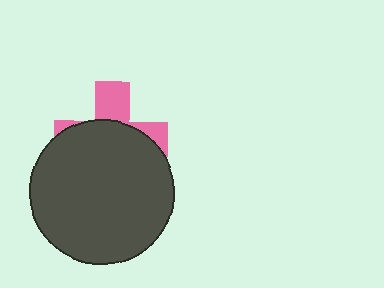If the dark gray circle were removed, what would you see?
You would see the complete pink cross.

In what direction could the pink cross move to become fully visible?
The pink cross could move up. That would shift it out from behind the dark gray circle entirely.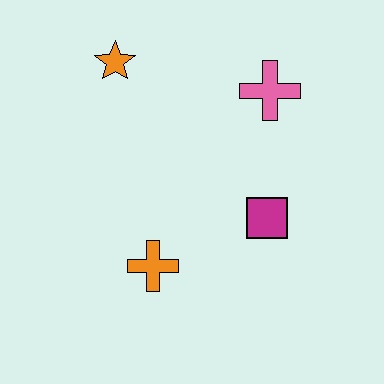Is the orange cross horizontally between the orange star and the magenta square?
Yes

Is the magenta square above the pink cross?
No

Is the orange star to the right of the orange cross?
No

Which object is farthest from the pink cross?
The orange cross is farthest from the pink cross.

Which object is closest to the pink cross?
The magenta square is closest to the pink cross.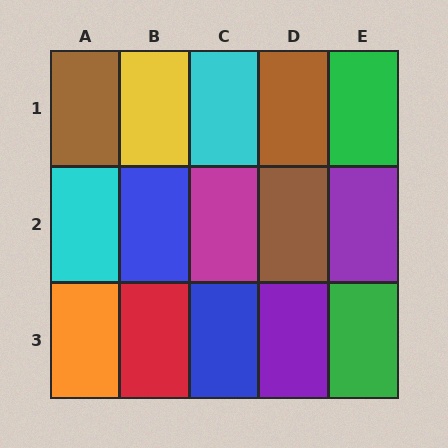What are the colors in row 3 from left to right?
Orange, red, blue, purple, green.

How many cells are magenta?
1 cell is magenta.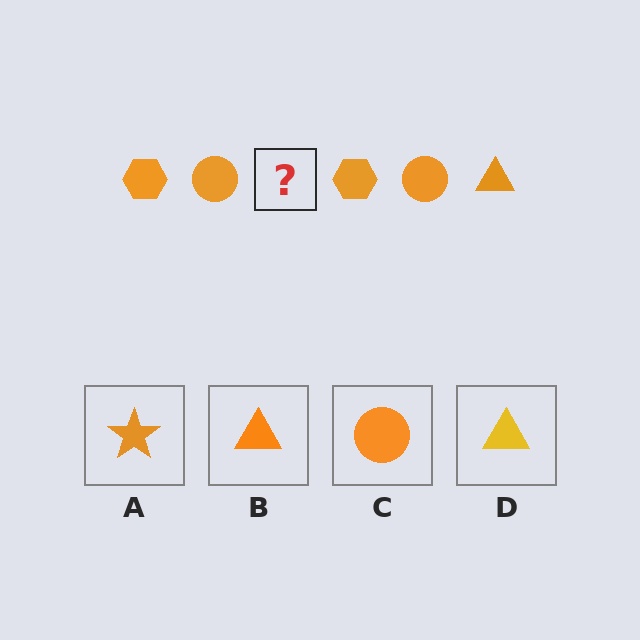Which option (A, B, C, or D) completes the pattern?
B.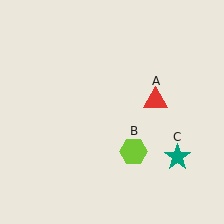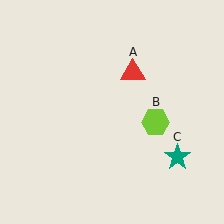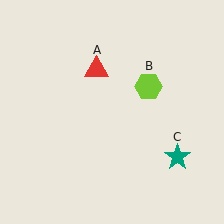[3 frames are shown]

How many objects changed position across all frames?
2 objects changed position: red triangle (object A), lime hexagon (object B).